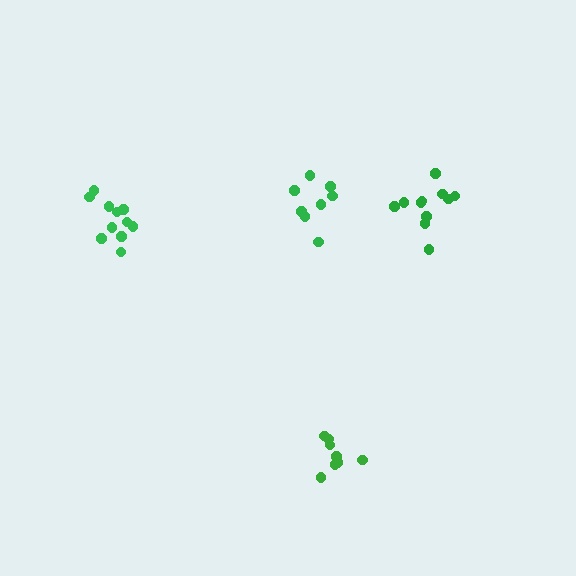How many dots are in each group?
Group 1: 8 dots, Group 2: 11 dots, Group 3: 8 dots, Group 4: 11 dots (38 total).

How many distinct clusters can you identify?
There are 4 distinct clusters.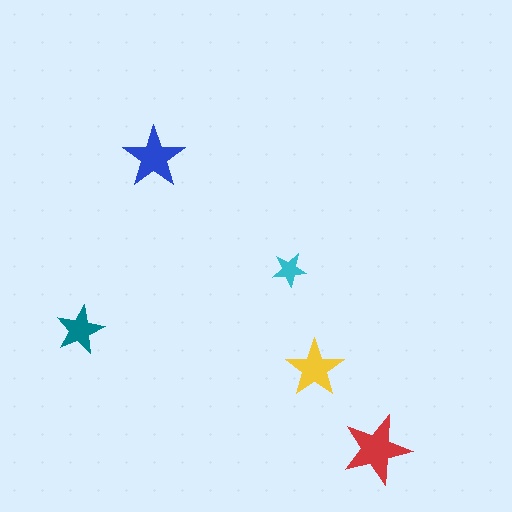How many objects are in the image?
There are 5 objects in the image.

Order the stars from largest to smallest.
the red one, the blue one, the yellow one, the teal one, the cyan one.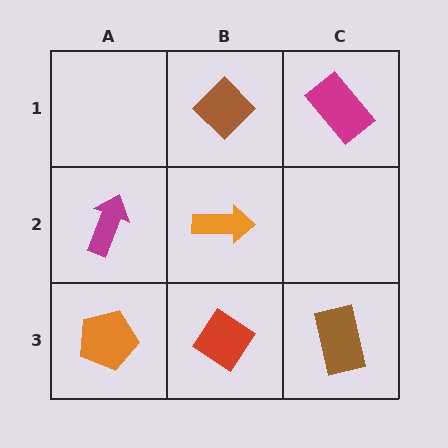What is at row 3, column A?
An orange pentagon.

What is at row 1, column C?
A magenta rectangle.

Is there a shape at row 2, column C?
No, that cell is empty.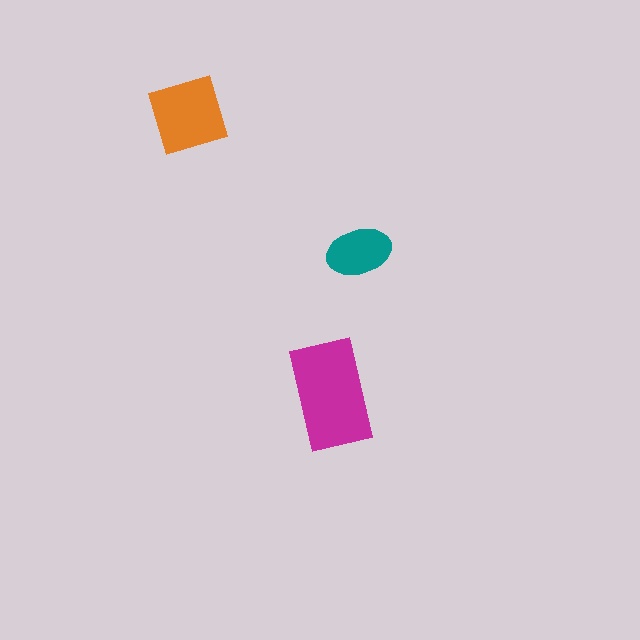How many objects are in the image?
There are 3 objects in the image.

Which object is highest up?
The orange square is topmost.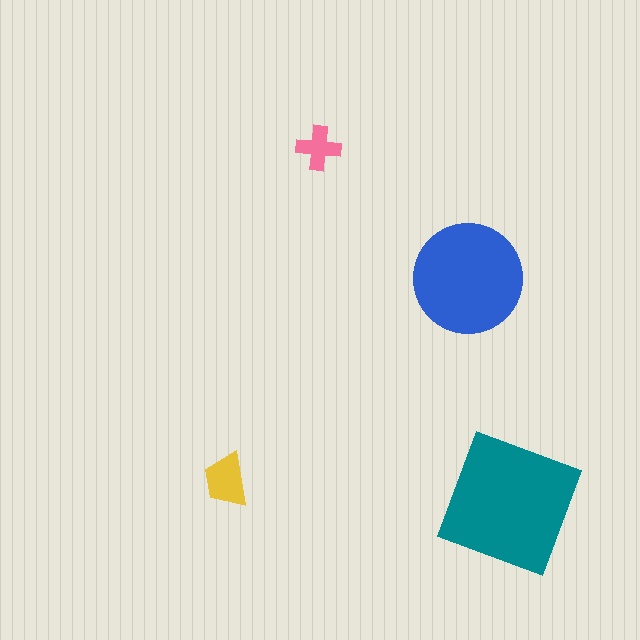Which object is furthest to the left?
The yellow trapezoid is leftmost.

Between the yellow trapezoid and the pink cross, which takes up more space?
The yellow trapezoid.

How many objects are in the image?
There are 4 objects in the image.